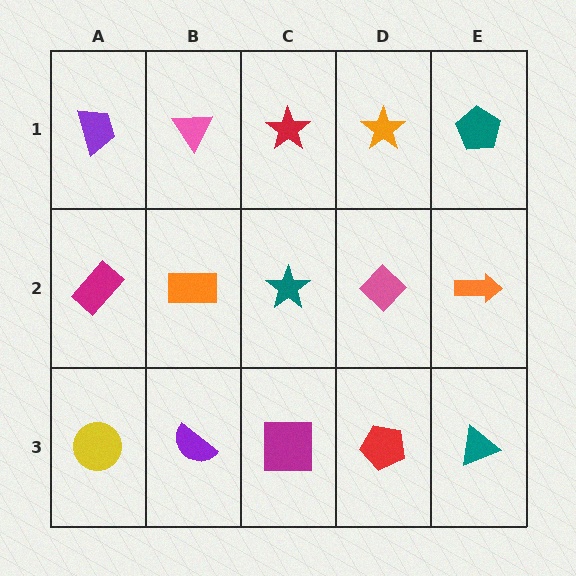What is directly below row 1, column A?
A magenta rectangle.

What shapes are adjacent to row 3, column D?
A pink diamond (row 2, column D), a magenta square (row 3, column C), a teal triangle (row 3, column E).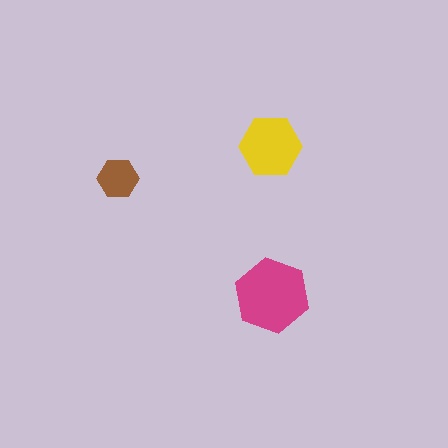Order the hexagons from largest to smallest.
the magenta one, the yellow one, the brown one.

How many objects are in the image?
There are 3 objects in the image.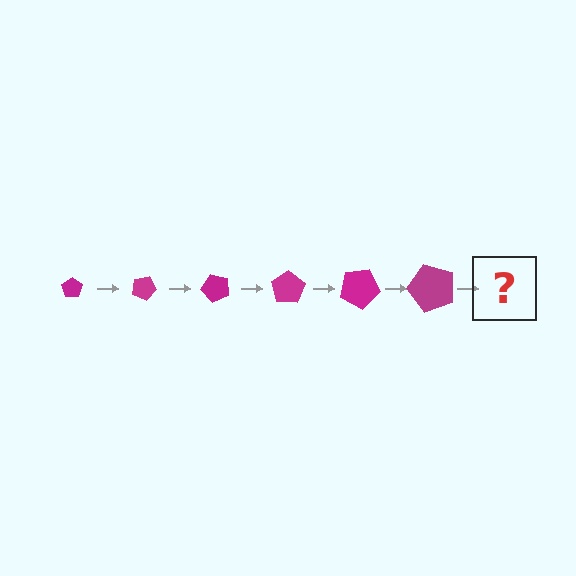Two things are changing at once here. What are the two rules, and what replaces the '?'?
The two rules are that the pentagon grows larger each step and it rotates 25 degrees each step. The '?' should be a pentagon, larger than the previous one and rotated 150 degrees from the start.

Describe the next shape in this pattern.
It should be a pentagon, larger than the previous one and rotated 150 degrees from the start.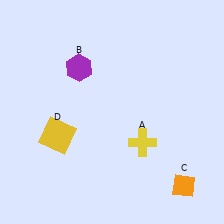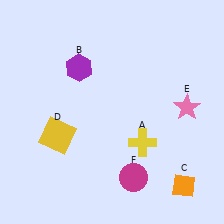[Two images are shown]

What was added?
A pink star (E), a magenta circle (F) were added in Image 2.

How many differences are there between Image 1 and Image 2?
There are 2 differences between the two images.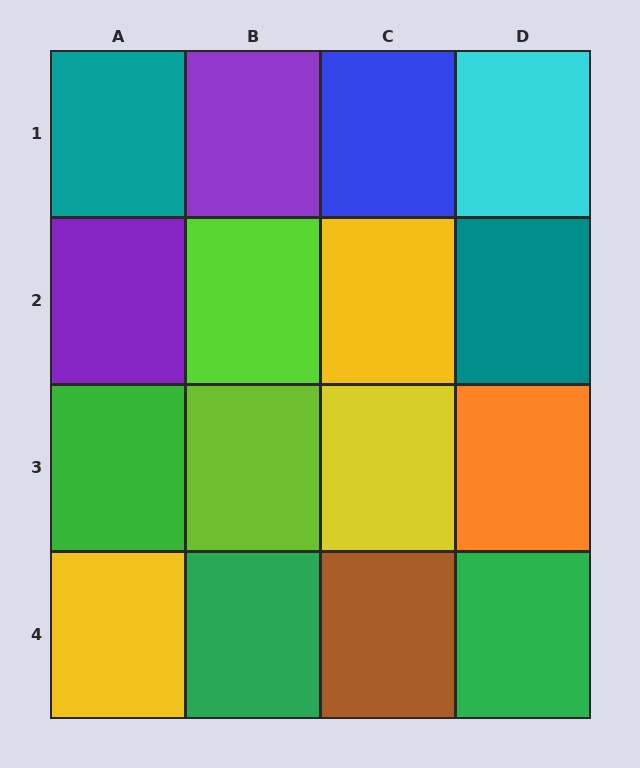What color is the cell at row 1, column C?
Blue.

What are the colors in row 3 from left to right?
Green, lime, yellow, orange.